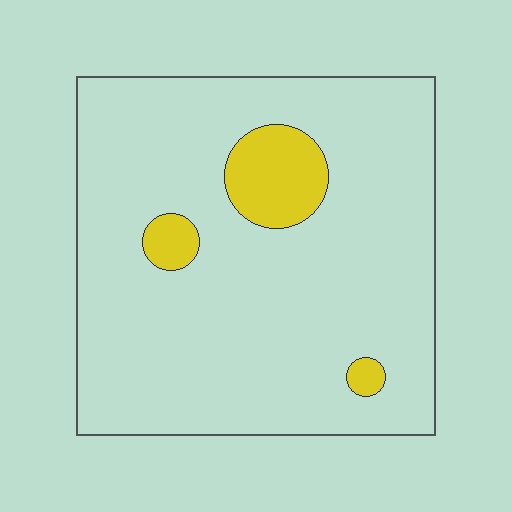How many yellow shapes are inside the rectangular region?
3.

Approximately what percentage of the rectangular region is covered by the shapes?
Approximately 10%.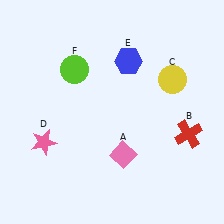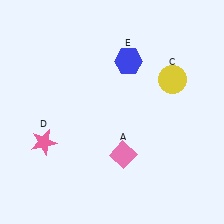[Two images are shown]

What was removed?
The red cross (B), the lime circle (F) were removed in Image 2.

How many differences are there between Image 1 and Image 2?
There are 2 differences between the two images.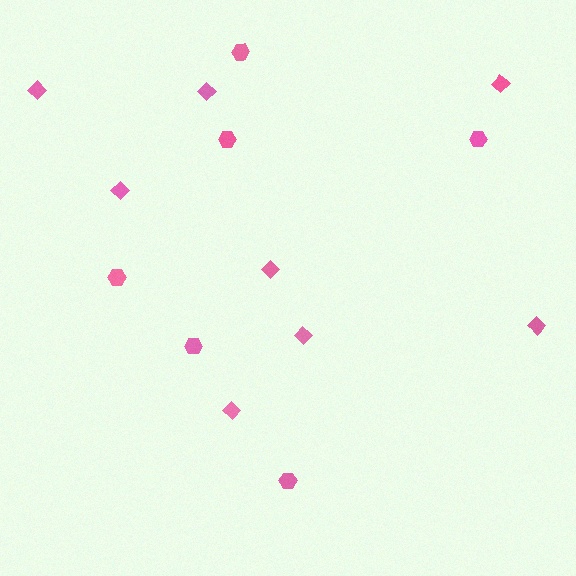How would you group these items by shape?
There are 2 groups: one group of hexagons (6) and one group of diamonds (8).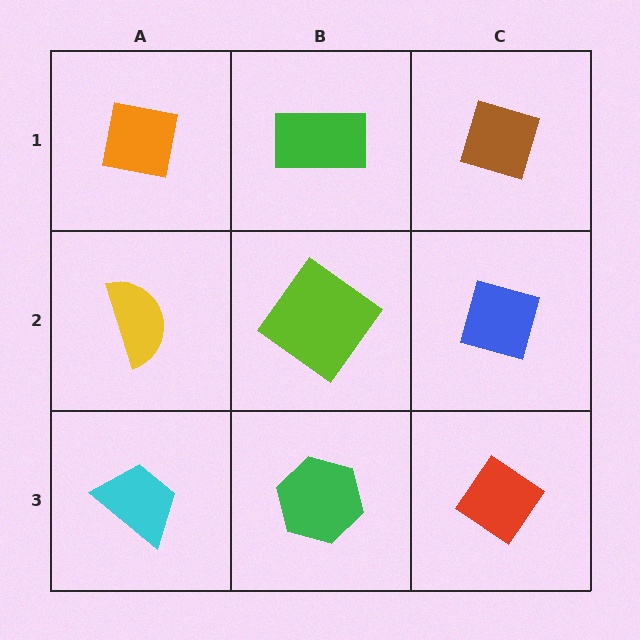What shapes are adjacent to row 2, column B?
A green rectangle (row 1, column B), a green hexagon (row 3, column B), a yellow semicircle (row 2, column A), a blue diamond (row 2, column C).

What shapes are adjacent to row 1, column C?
A blue diamond (row 2, column C), a green rectangle (row 1, column B).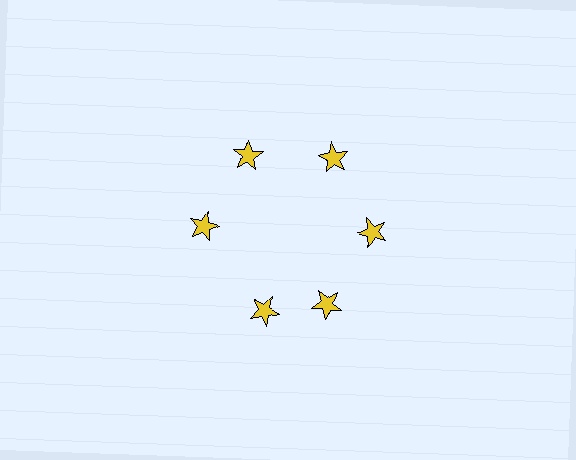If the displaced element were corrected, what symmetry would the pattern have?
It would have 6-fold rotational symmetry — the pattern would map onto itself every 60 degrees.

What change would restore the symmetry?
The symmetry would be restored by rotating it back into even spacing with its neighbors so that all 6 stars sit at equal angles and equal distance from the center.